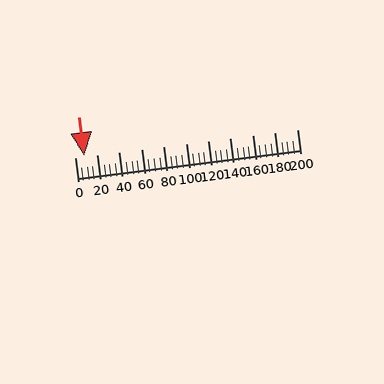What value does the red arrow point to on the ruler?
The red arrow points to approximately 9.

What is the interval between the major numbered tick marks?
The major tick marks are spaced 20 units apart.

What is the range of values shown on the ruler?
The ruler shows values from 0 to 200.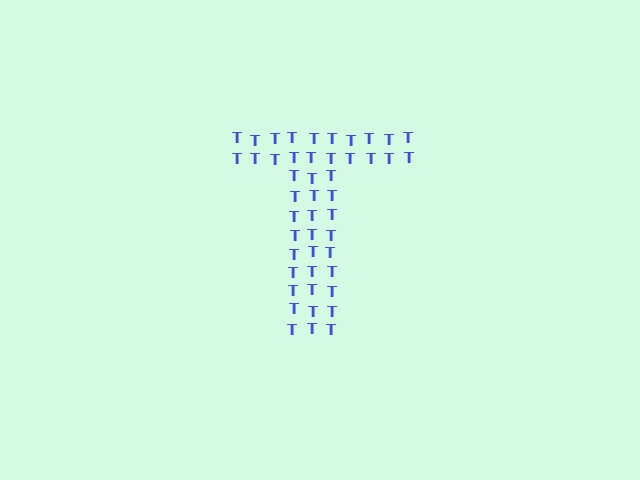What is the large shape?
The large shape is the letter T.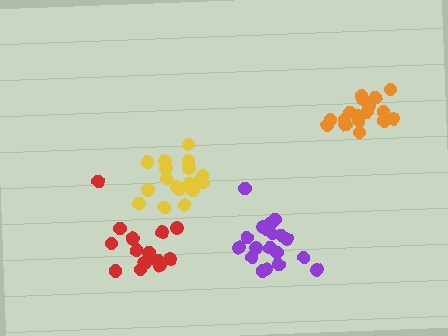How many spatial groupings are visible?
There are 4 spatial groupings.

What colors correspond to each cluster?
The clusters are colored: yellow, purple, orange, red.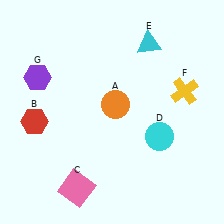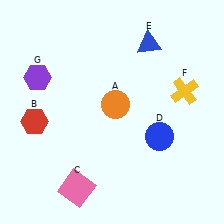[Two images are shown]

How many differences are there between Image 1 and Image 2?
There are 2 differences between the two images.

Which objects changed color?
D changed from cyan to blue. E changed from cyan to blue.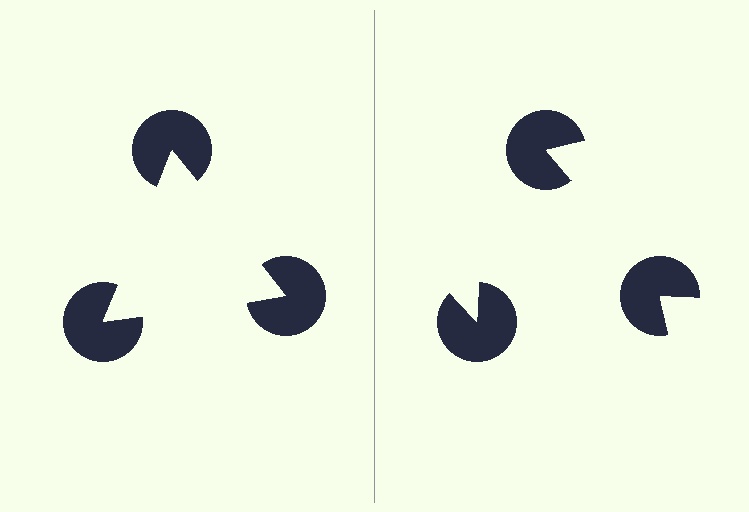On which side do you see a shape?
An illusory triangle appears on the left side. On the right side the wedge cuts are rotated, so no coherent shape forms.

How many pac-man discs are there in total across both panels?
6 — 3 on each side.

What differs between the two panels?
The pac-man discs are positioned identically on both sides; only the wedge orientations differ. On the left they align to a triangle; on the right they are misaligned.